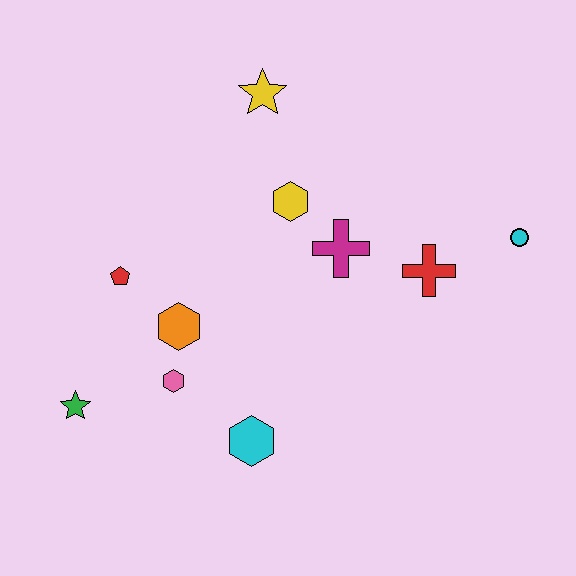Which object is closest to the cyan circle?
The red cross is closest to the cyan circle.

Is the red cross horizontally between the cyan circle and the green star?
Yes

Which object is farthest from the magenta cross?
The green star is farthest from the magenta cross.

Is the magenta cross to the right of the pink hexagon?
Yes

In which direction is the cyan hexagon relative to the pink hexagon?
The cyan hexagon is to the right of the pink hexagon.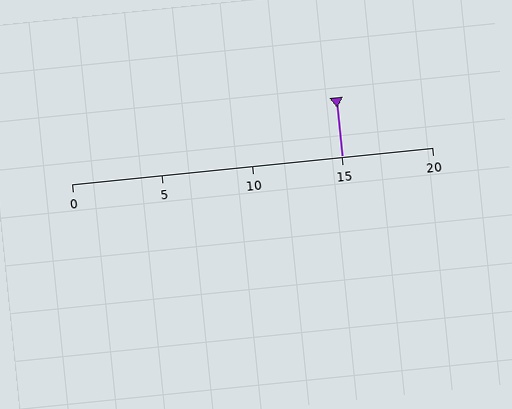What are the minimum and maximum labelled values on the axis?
The axis runs from 0 to 20.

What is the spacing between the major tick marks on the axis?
The major ticks are spaced 5 apart.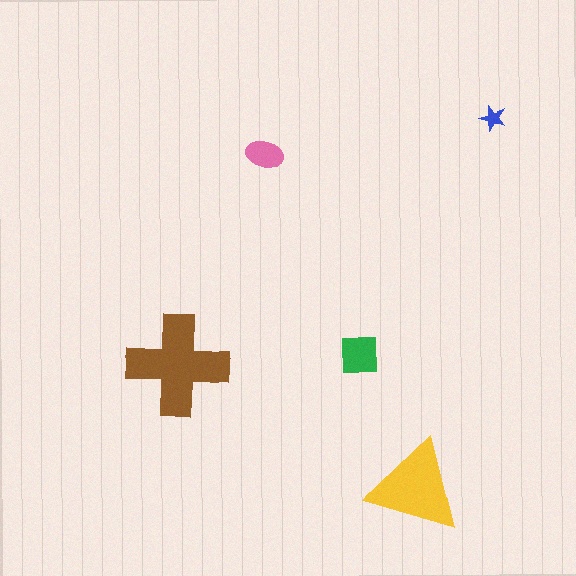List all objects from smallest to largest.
The blue star, the pink ellipse, the green square, the yellow triangle, the brown cross.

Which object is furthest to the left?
The brown cross is leftmost.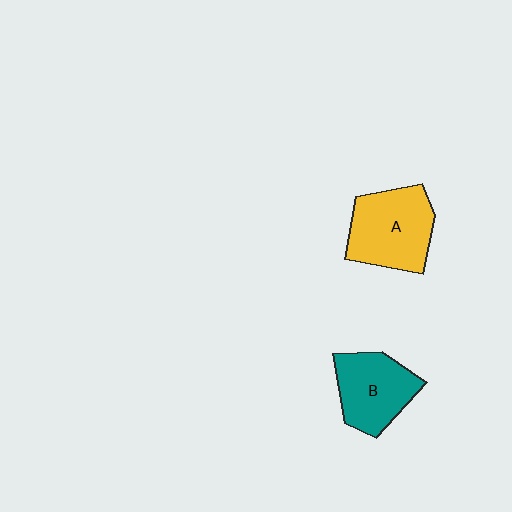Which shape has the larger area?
Shape A (yellow).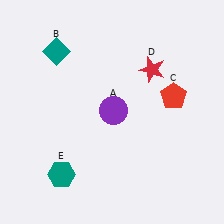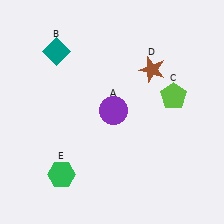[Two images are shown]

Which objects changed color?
C changed from red to lime. D changed from red to brown. E changed from teal to green.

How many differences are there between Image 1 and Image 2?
There are 3 differences between the two images.